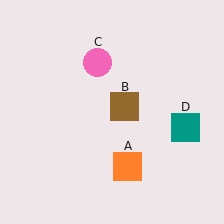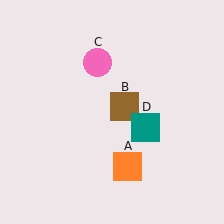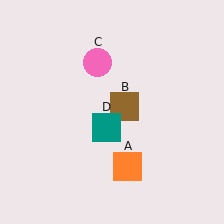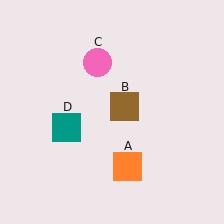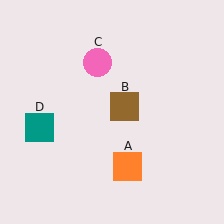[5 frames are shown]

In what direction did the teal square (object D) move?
The teal square (object D) moved left.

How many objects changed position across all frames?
1 object changed position: teal square (object D).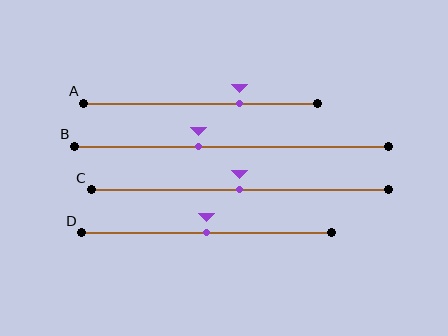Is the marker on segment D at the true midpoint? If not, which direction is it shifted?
Yes, the marker on segment D is at the true midpoint.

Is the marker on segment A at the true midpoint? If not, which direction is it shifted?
No, the marker on segment A is shifted to the right by about 17% of the segment length.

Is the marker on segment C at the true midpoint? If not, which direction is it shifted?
Yes, the marker on segment C is at the true midpoint.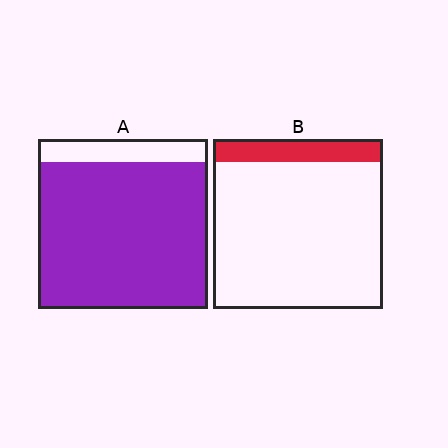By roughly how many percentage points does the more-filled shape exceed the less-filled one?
By roughly 75 percentage points (A over B).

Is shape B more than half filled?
No.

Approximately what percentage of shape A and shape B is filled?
A is approximately 85% and B is approximately 15%.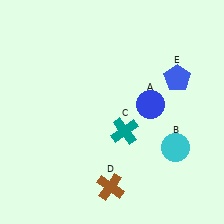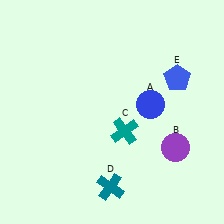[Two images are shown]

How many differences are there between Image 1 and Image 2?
There are 2 differences between the two images.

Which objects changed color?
B changed from cyan to purple. D changed from brown to teal.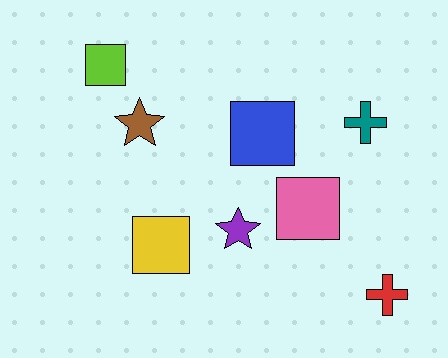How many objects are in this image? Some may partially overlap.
There are 8 objects.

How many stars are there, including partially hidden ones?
There are 2 stars.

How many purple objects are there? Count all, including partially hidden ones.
There is 1 purple object.